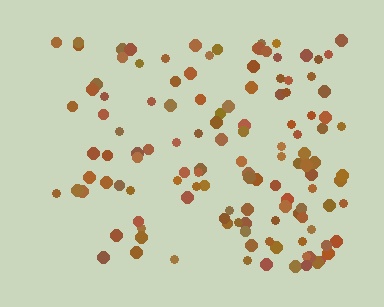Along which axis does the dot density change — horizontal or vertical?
Horizontal.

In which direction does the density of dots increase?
From left to right, with the right side densest.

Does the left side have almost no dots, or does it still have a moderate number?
Still a moderate number, just noticeably fewer than the right.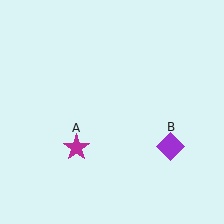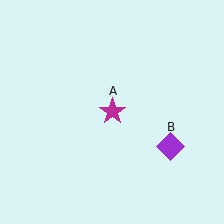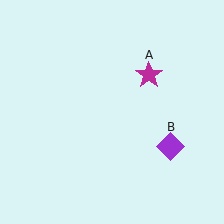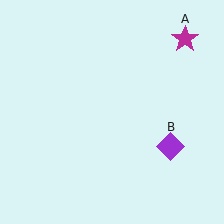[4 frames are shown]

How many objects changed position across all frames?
1 object changed position: magenta star (object A).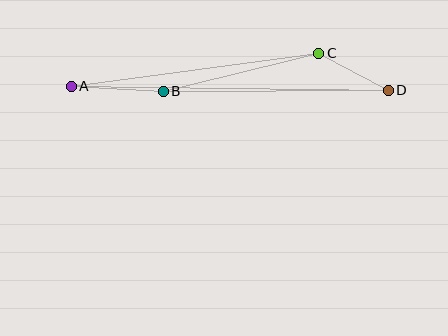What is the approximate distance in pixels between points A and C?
The distance between A and C is approximately 250 pixels.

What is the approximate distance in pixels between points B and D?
The distance between B and D is approximately 225 pixels.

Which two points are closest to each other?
Points C and D are closest to each other.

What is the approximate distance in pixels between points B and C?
The distance between B and C is approximately 160 pixels.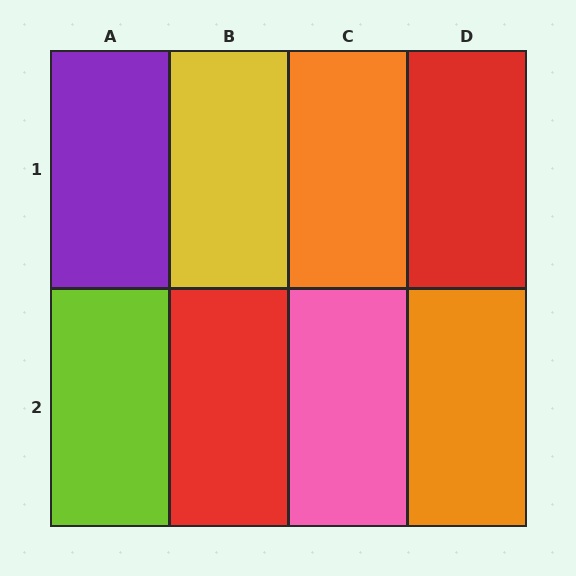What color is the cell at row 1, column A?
Purple.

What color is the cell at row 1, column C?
Orange.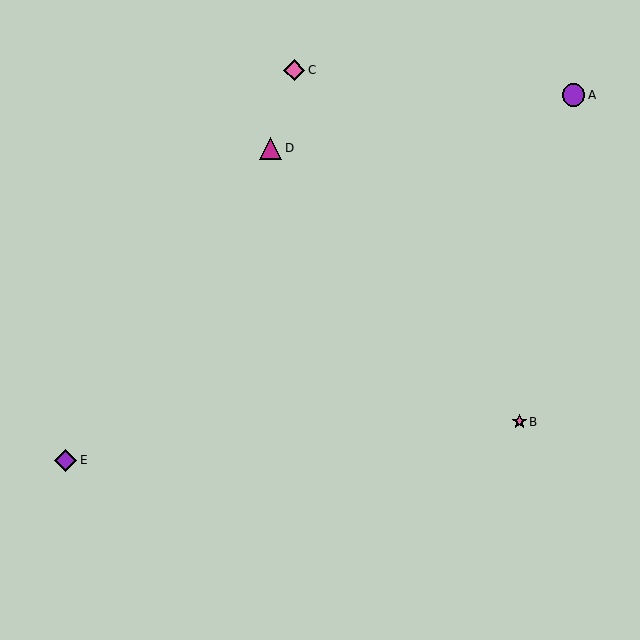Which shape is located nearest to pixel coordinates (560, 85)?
The purple circle (labeled A) at (573, 95) is nearest to that location.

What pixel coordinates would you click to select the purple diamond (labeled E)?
Click at (66, 460) to select the purple diamond E.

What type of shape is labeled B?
Shape B is a pink star.